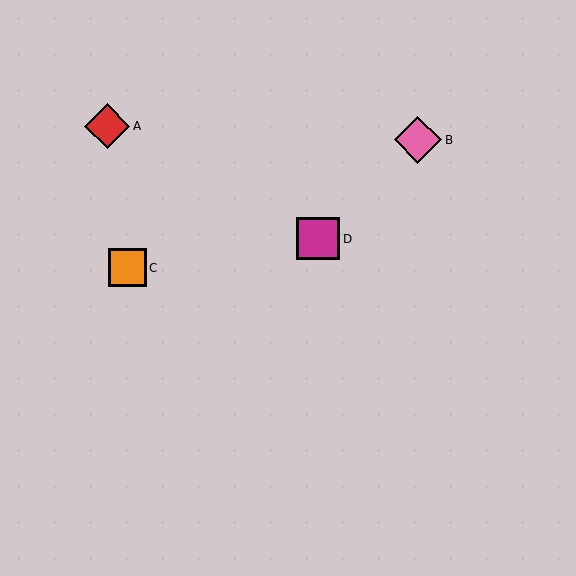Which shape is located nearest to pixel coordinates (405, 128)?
The pink diamond (labeled B) at (418, 140) is nearest to that location.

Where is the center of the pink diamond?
The center of the pink diamond is at (418, 140).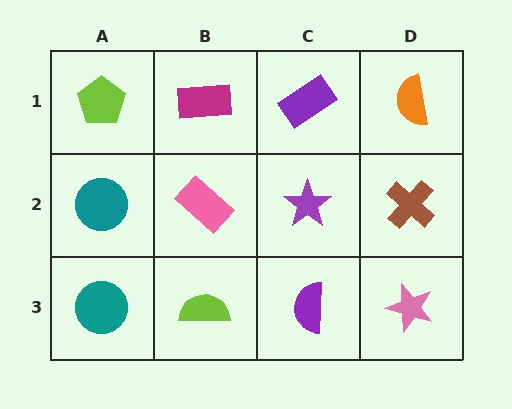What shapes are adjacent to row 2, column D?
An orange semicircle (row 1, column D), a pink star (row 3, column D), a purple star (row 2, column C).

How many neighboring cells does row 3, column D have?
2.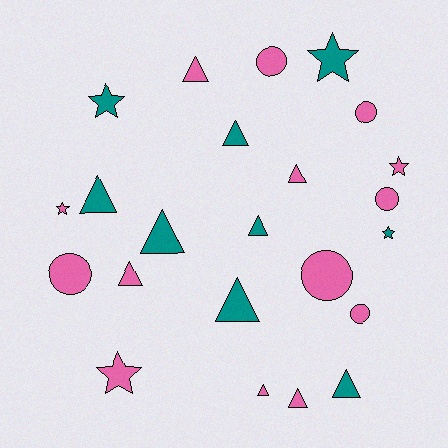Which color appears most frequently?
Pink, with 14 objects.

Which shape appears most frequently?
Triangle, with 11 objects.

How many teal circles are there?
There are no teal circles.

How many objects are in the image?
There are 23 objects.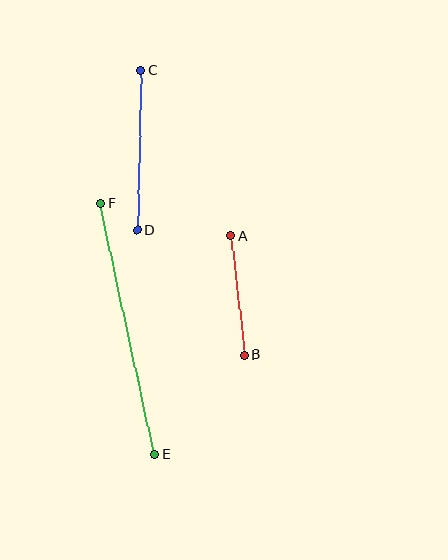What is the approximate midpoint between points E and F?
The midpoint is at approximately (128, 329) pixels.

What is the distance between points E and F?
The distance is approximately 257 pixels.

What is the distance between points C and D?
The distance is approximately 159 pixels.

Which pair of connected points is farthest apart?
Points E and F are farthest apart.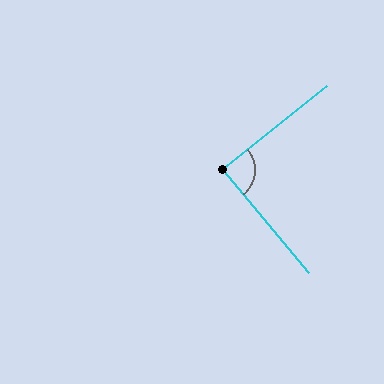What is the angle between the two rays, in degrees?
Approximately 89 degrees.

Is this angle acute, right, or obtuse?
It is approximately a right angle.